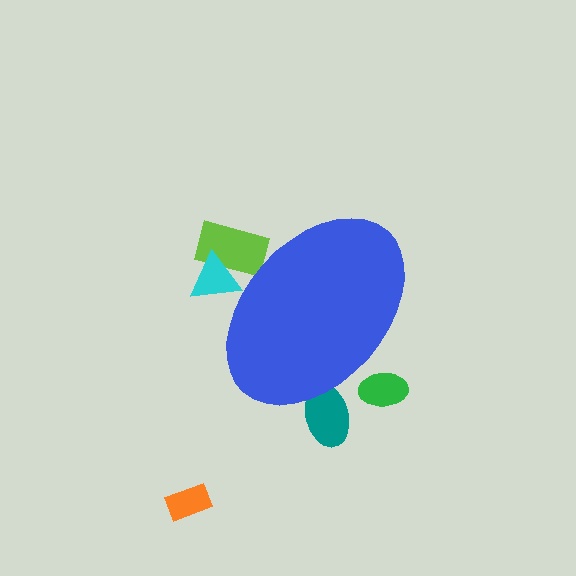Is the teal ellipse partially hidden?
Yes, the teal ellipse is partially hidden behind the blue ellipse.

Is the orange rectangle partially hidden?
No, the orange rectangle is fully visible.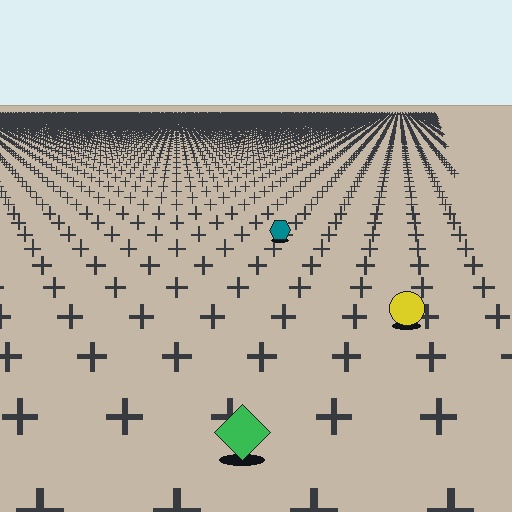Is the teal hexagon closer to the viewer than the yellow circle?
No. The yellow circle is closer — you can tell from the texture gradient: the ground texture is coarser near it.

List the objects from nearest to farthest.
From nearest to farthest: the green diamond, the yellow circle, the teal hexagon.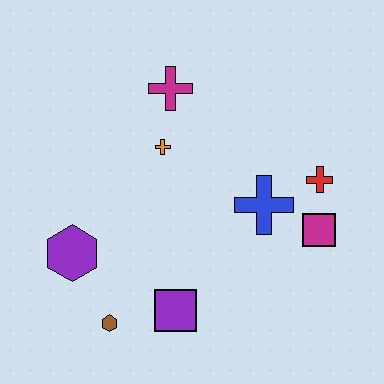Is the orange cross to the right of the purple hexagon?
Yes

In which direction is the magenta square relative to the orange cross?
The magenta square is to the right of the orange cross.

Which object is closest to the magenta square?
The red cross is closest to the magenta square.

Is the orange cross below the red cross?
No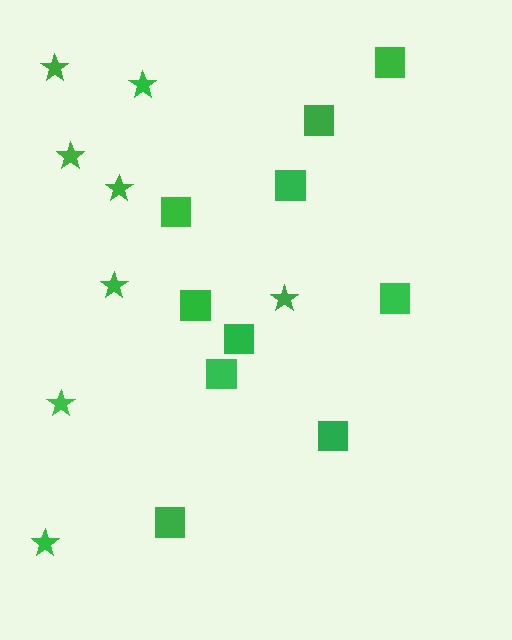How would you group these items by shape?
There are 2 groups: one group of stars (8) and one group of squares (10).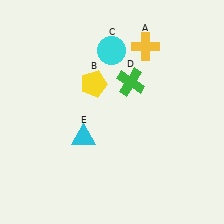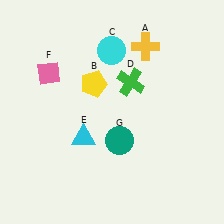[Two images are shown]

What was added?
A pink diamond (F), a teal circle (G) were added in Image 2.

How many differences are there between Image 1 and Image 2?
There are 2 differences between the two images.